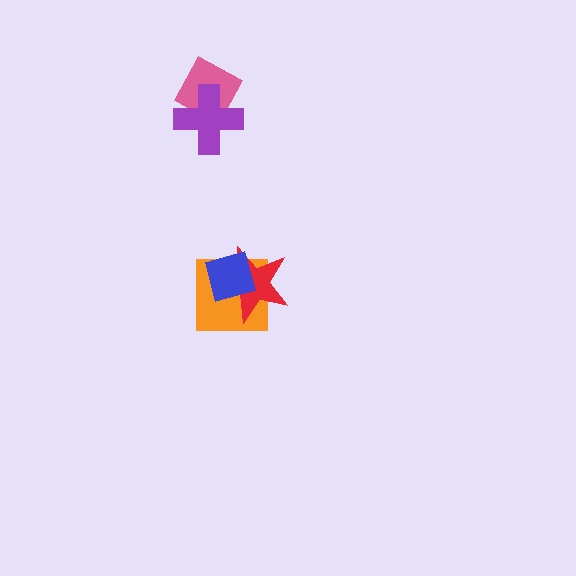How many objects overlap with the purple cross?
1 object overlaps with the purple cross.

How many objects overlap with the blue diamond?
2 objects overlap with the blue diamond.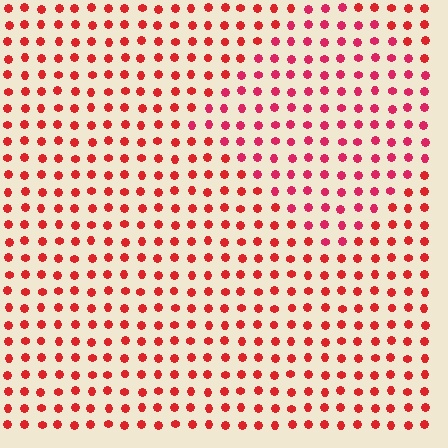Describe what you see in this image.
The image is filled with small red elements in a uniform arrangement. A diamond-shaped region is visible where the elements are tinted to a slightly different hue, forming a subtle color boundary.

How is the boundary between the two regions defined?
The boundary is defined purely by a slight shift in hue (about 19 degrees). Spacing, size, and orientation are identical on both sides.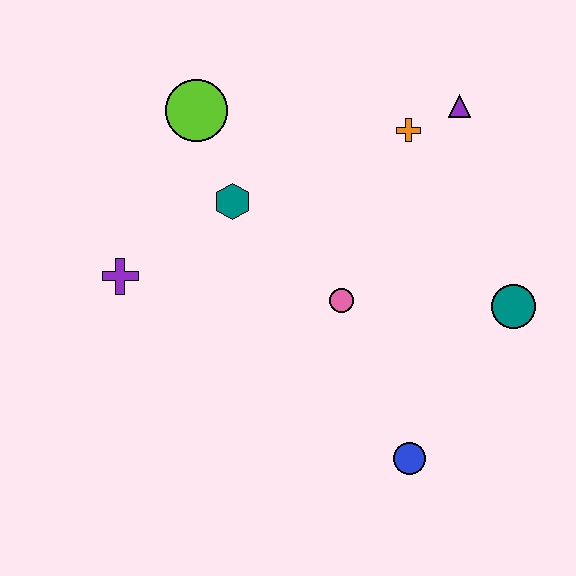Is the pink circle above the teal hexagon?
No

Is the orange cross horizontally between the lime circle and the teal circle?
Yes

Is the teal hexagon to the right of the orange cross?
No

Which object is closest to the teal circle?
The pink circle is closest to the teal circle.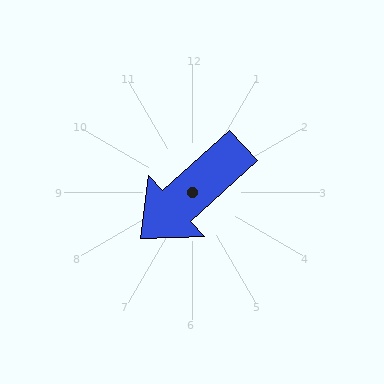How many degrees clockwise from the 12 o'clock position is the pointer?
Approximately 228 degrees.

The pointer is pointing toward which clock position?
Roughly 8 o'clock.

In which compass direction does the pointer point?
Southwest.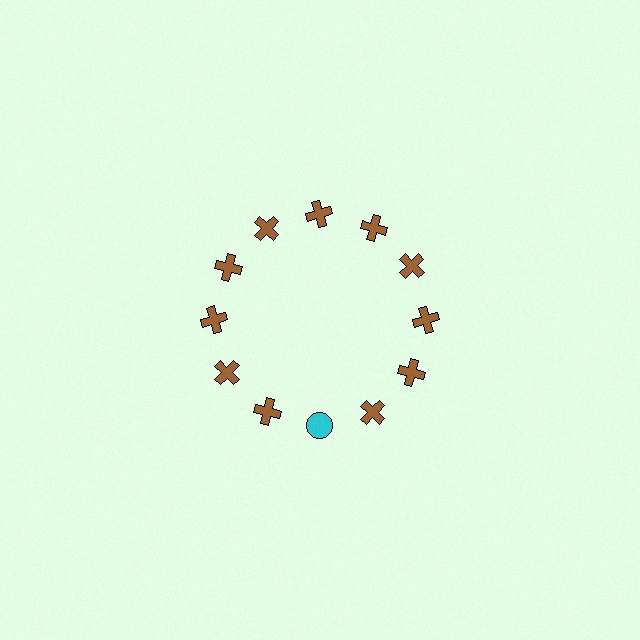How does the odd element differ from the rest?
It differs in both color (cyan instead of brown) and shape (circle instead of cross).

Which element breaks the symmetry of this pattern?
The cyan circle at roughly the 6 o'clock position breaks the symmetry. All other shapes are brown crosses.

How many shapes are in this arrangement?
There are 12 shapes arranged in a ring pattern.